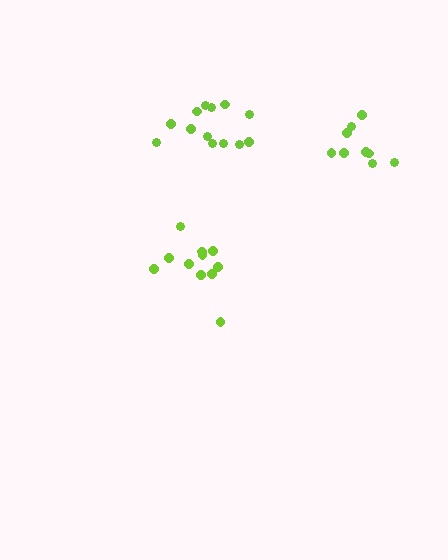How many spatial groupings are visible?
There are 3 spatial groupings.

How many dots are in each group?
Group 1: 11 dots, Group 2: 9 dots, Group 3: 13 dots (33 total).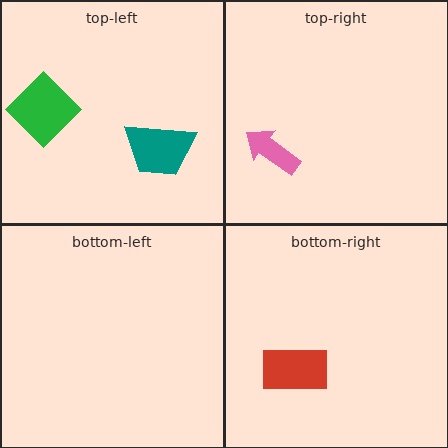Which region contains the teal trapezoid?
The top-left region.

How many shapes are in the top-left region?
2.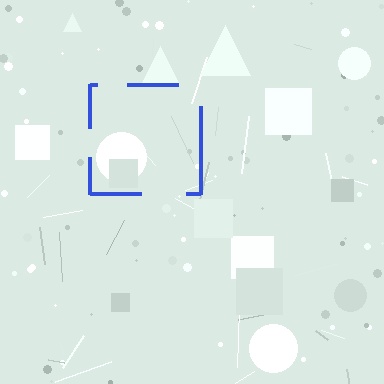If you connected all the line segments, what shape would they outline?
They would outline a square.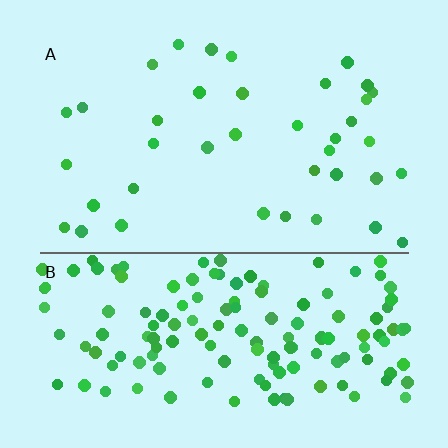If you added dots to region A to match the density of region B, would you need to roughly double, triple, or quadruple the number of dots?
Approximately quadruple.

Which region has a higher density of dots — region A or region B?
B (the bottom).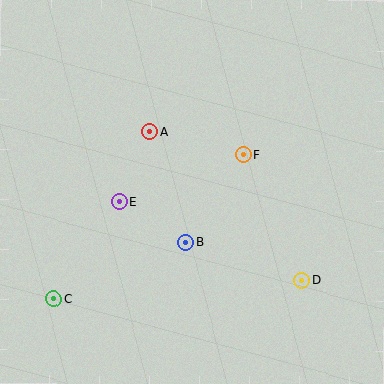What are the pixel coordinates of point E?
Point E is at (119, 202).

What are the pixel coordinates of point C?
Point C is at (53, 299).